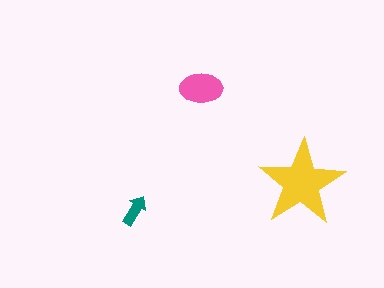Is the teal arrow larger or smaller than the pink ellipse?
Smaller.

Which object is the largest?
The yellow star.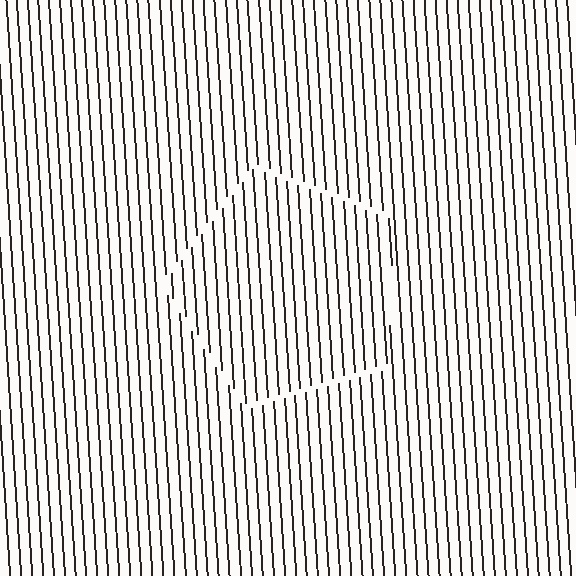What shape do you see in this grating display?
An illusory pentagon. The interior of the shape contains the same grating, shifted by half a period — the contour is defined by the phase discontinuity where line-ends from the inner and outer gratings abut.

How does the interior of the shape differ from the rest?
The interior of the shape contains the same grating, shifted by half a period — the contour is defined by the phase discontinuity where line-ends from the inner and outer gratings abut.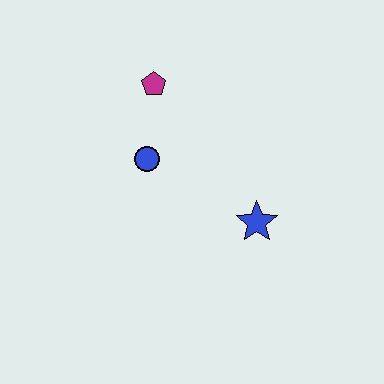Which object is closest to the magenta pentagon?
The blue circle is closest to the magenta pentagon.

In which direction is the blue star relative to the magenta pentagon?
The blue star is below the magenta pentagon.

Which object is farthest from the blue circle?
The blue star is farthest from the blue circle.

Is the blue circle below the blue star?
No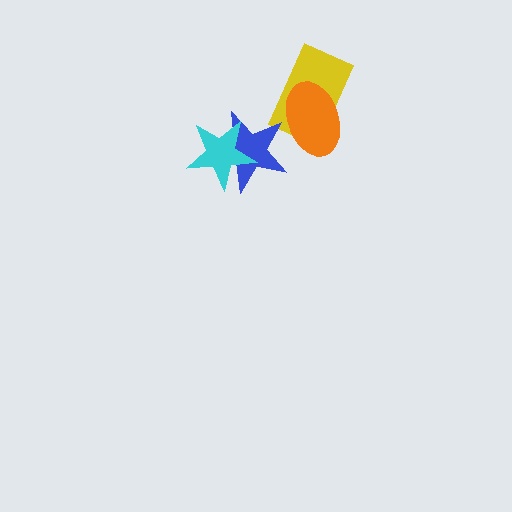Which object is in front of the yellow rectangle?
The orange ellipse is in front of the yellow rectangle.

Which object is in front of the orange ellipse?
The blue star is in front of the orange ellipse.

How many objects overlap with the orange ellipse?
2 objects overlap with the orange ellipse.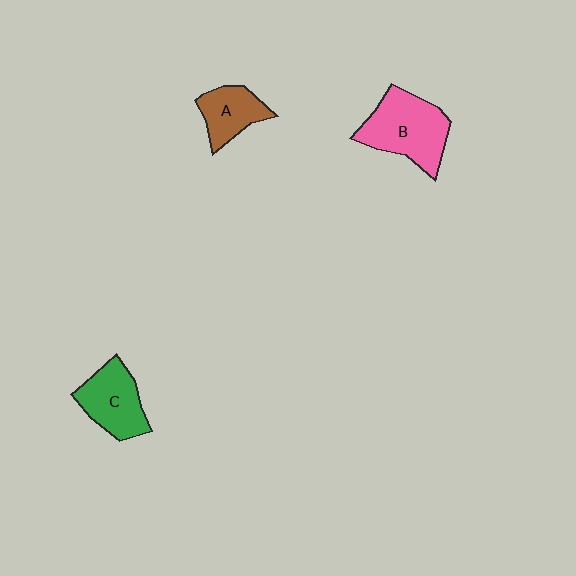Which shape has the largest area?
Shape B (pink).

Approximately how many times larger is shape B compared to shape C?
Approximately 1.3 times.